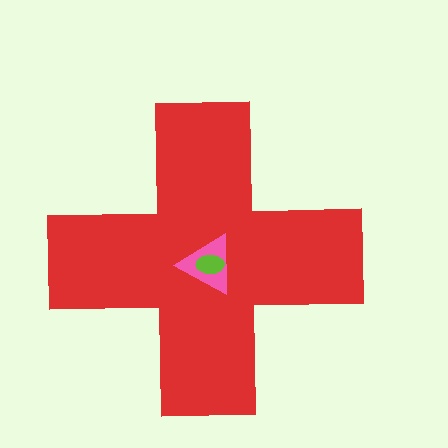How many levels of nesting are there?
3.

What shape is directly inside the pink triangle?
The lime ellipse.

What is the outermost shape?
The red cross.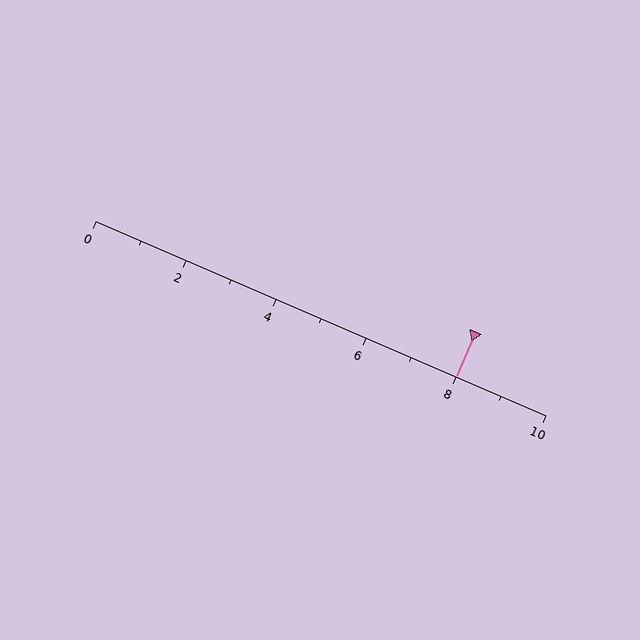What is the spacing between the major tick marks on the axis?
The major ticks are spaced 2 apart.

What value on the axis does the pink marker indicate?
The marker indicates approximately 8.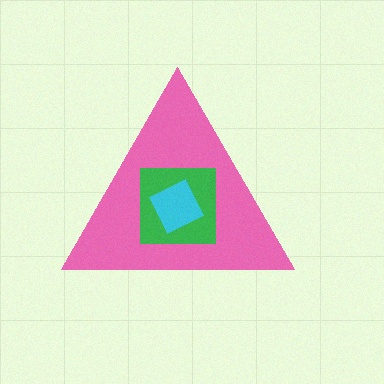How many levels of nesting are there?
3.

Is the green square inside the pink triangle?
Yes.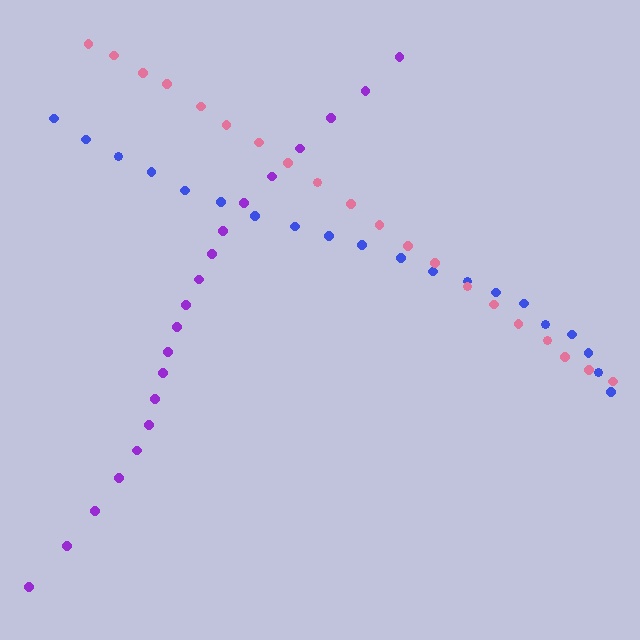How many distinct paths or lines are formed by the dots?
There are 3 distinct paths.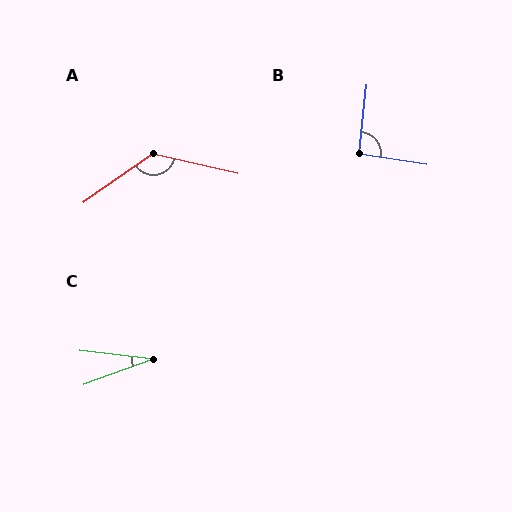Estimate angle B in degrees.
Approximately 93 degrees.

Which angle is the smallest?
C, at approximately 26 degrees.